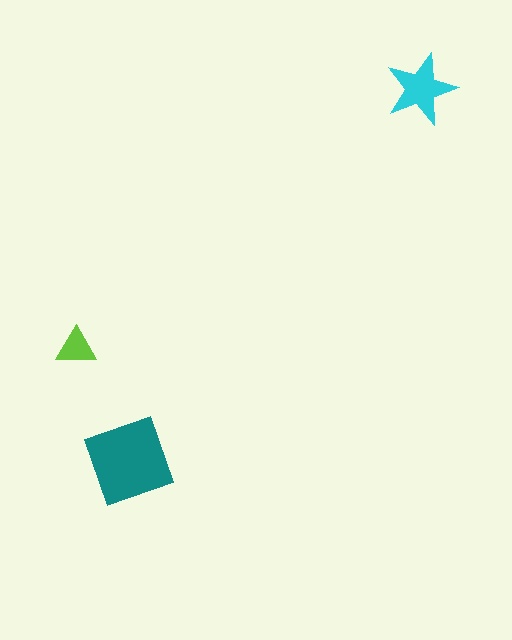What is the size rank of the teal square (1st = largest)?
1st.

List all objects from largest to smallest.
The teal square, the cyan star, the lime triangle.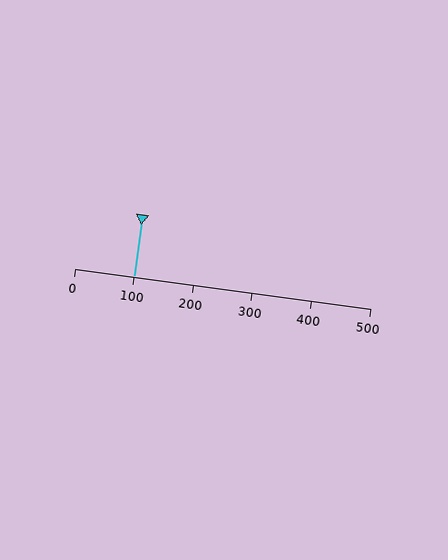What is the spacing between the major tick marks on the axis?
The major ticks are spaced 100 apart.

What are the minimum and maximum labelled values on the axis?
The axis runs from 0 to 500.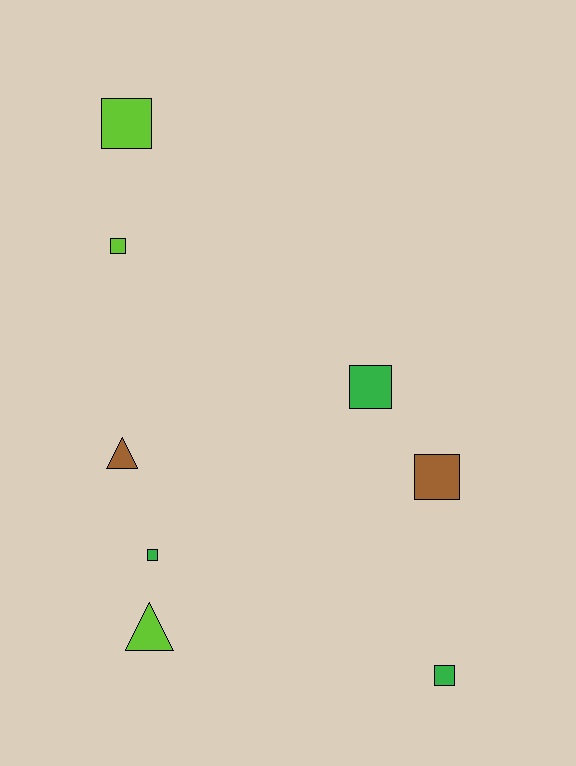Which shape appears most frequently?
Square, with 6 objects.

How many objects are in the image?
There are 8 objects.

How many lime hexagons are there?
There are no lime hexagons.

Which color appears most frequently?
Lime, with 3 objects.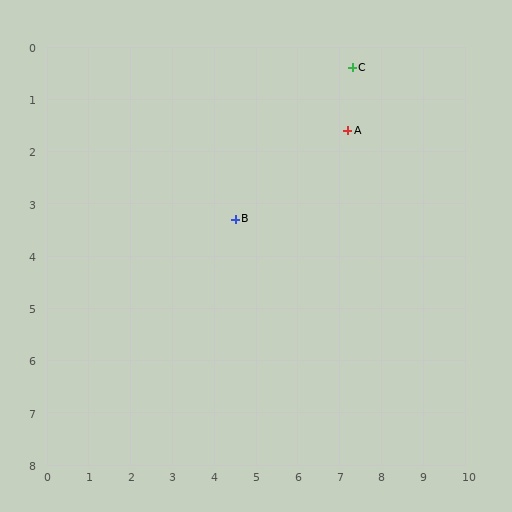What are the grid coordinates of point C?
Point C is at approximately (7.3, 0.4).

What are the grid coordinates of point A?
Point A is at approximately (7.2, 1.6).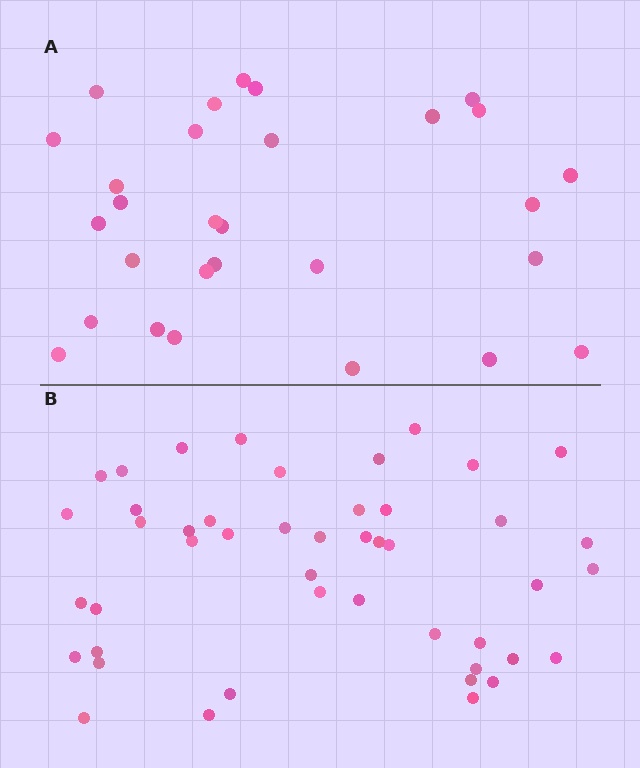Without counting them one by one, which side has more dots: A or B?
Region B (the bottom region) has more dots.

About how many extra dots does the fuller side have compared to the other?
Region B has approximately 15 more dots than region A.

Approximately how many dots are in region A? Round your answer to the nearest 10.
About 30 dots. (The exact count is 29, which rounds to 30.)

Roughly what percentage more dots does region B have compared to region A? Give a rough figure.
About 60% more.